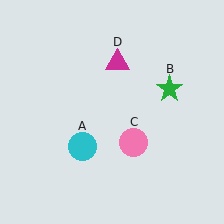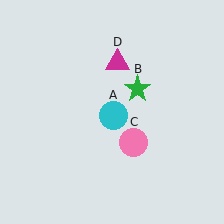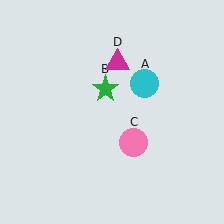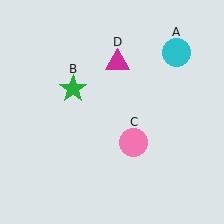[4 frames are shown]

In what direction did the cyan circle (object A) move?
The cyan circle (object A) moved up and to the right.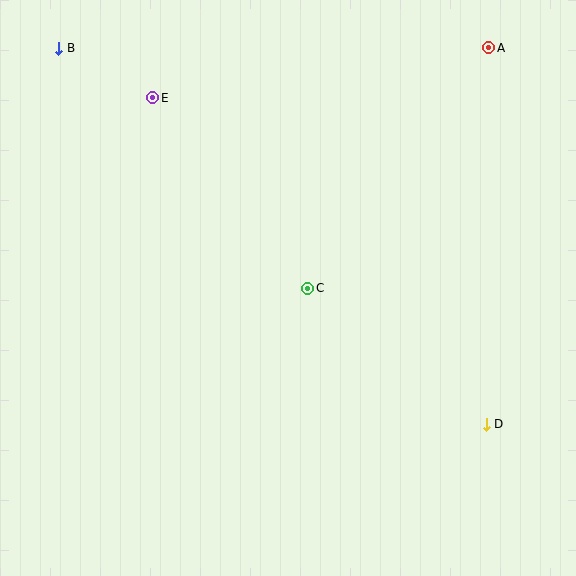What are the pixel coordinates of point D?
Point D is at (486, 424).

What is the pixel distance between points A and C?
The distance between A and C is 301 pixels.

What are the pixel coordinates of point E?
Point E is at (153, 98).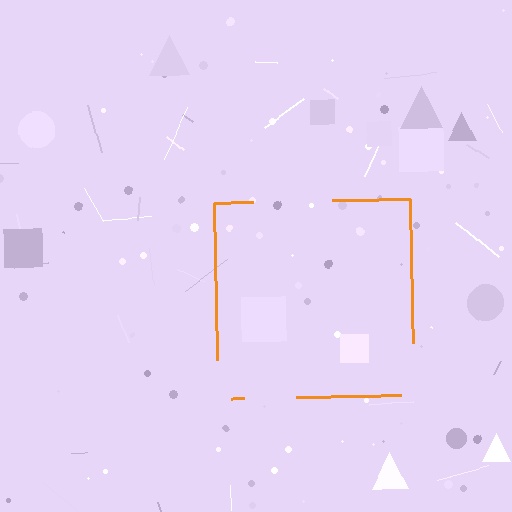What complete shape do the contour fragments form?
The contour fragments form a square.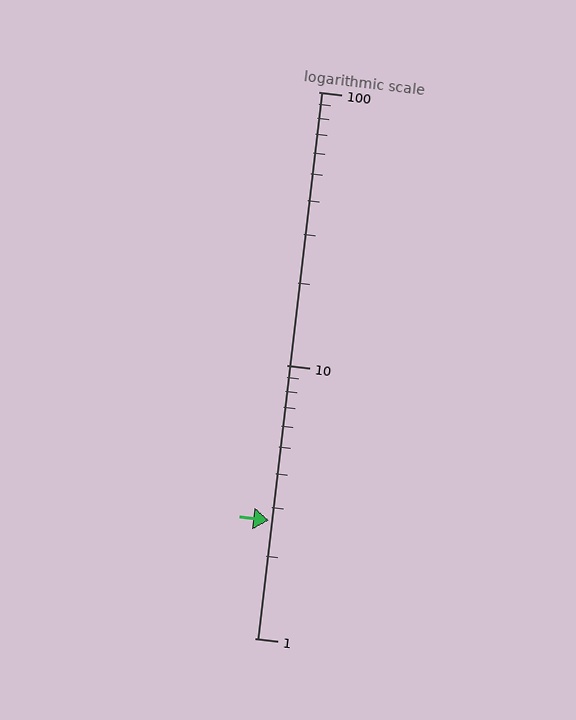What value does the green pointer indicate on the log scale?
The pointer indicates approximately 2.7.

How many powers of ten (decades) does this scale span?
The scale spans 2 decades, from 1 to 100.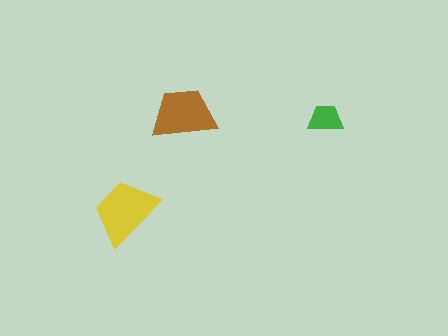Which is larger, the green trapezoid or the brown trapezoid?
The brown one.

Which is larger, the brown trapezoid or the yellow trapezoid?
The yellow one.